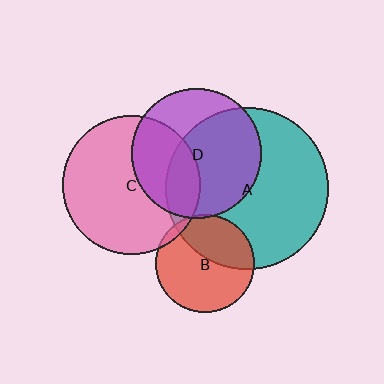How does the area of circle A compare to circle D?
Approximately 1.6 times.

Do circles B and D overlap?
Yes.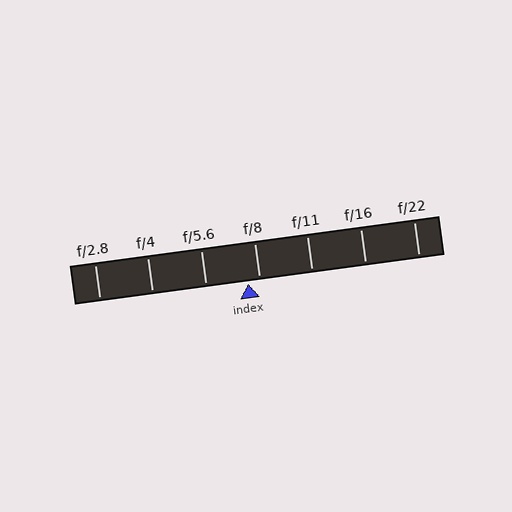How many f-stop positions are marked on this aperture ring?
There are 7 f-stop positions marked.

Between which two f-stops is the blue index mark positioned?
The index mark is between f/5.6 and f/8.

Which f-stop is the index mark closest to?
The index mark is closest to f/8.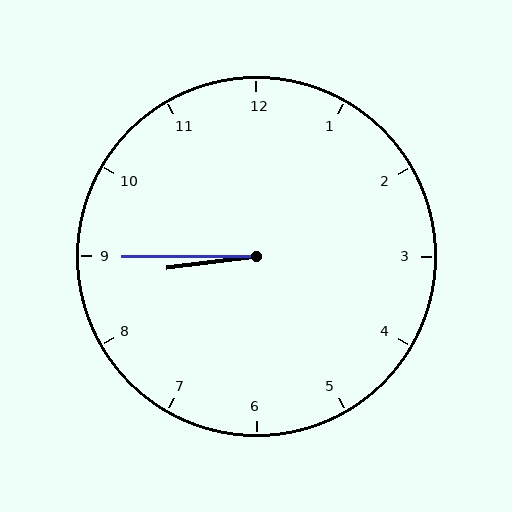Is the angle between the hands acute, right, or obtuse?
It is acute.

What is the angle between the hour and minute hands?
Approximately 8 degrees.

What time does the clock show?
8:45.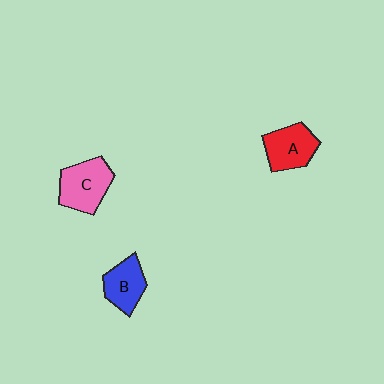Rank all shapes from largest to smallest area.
From largest to smallest: C (pink), A (red), B (blue).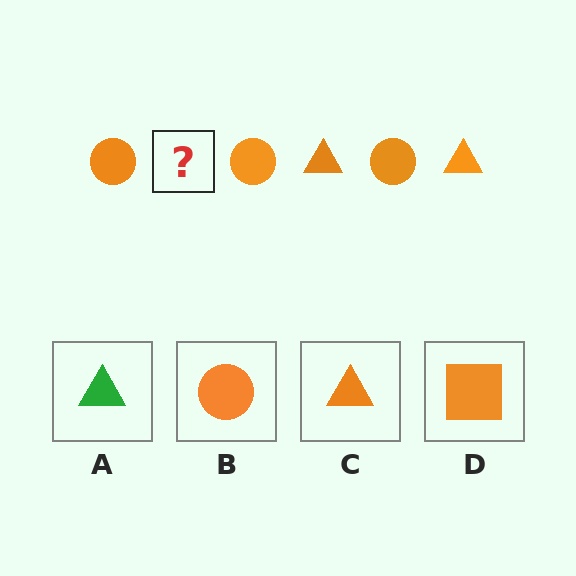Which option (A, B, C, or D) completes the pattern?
C.